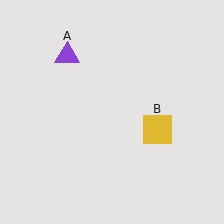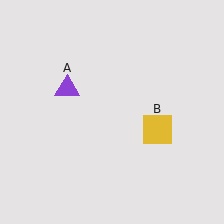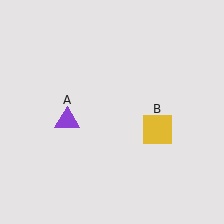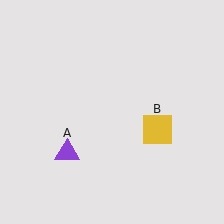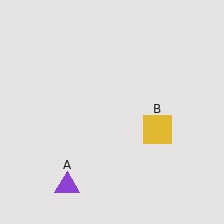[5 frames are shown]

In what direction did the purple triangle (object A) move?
The purple triangle (object A) moved down.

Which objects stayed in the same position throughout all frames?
Yellow square (object B) remained stationary.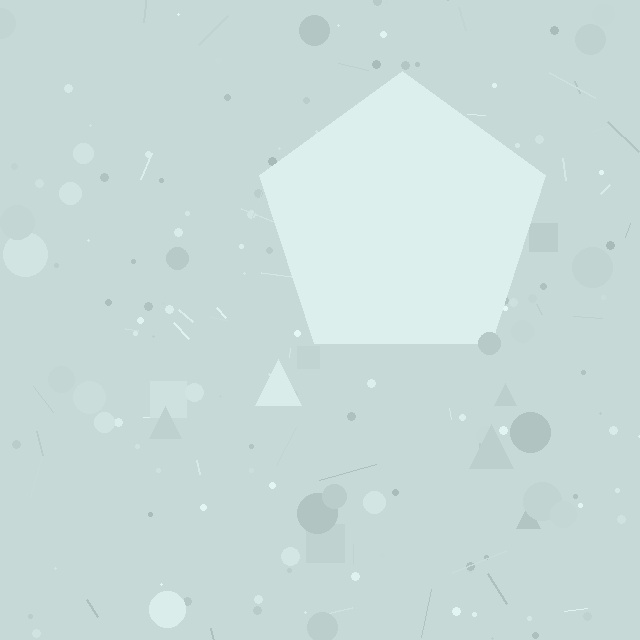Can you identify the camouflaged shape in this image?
The camouflaged shape is a pentagon.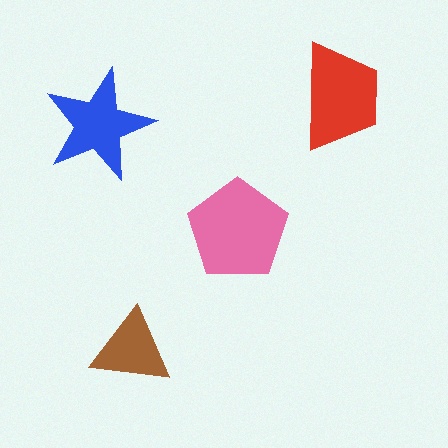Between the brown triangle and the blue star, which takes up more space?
The blue star.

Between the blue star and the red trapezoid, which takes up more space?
The red trapezoid.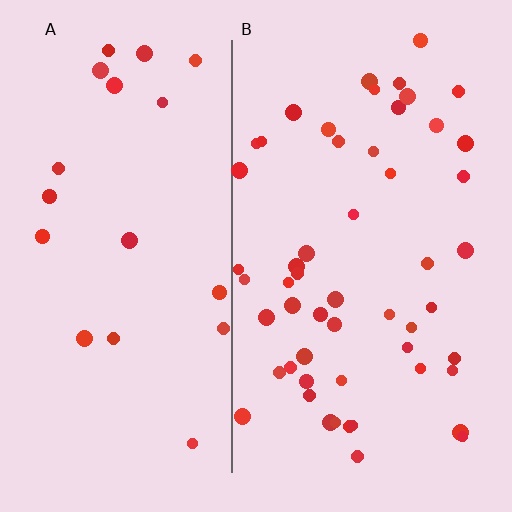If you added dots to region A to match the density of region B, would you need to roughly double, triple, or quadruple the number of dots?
Approximately triple.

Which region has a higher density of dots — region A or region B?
B (the right).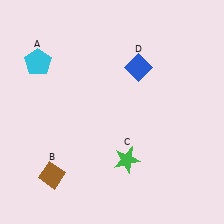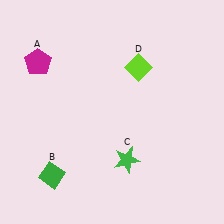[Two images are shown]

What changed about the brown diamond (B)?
In Image 1, B is brown. In Image 2, it changed to green.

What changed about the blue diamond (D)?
In Image 1, D is blue. In Image 2, it changed to lime.